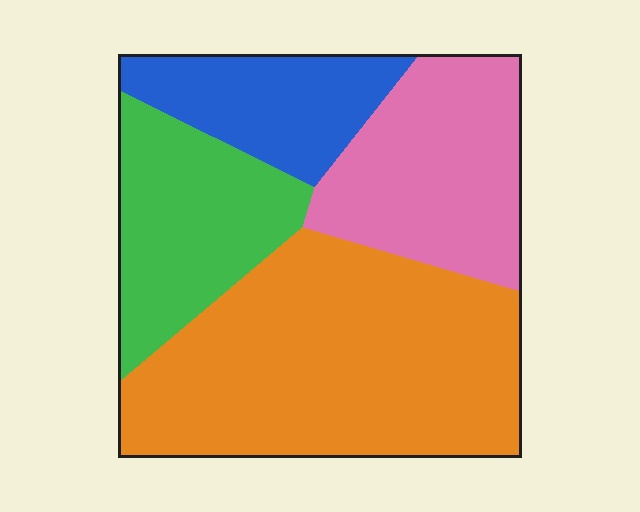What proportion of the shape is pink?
Pink takes up between a sixth and a third of the shape.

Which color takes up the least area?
Blue, at roughly 15%.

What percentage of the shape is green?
Green takes up about one fifth (1/5) of the shape.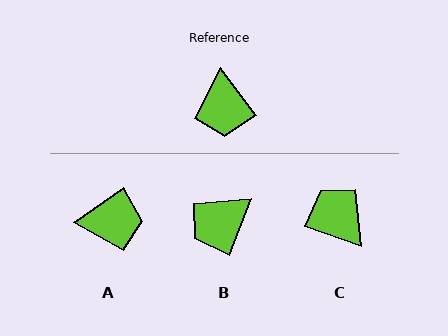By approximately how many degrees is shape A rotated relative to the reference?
Approximately 88 degrees counter-clockwise.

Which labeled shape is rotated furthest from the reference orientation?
C, about 147 degrees away.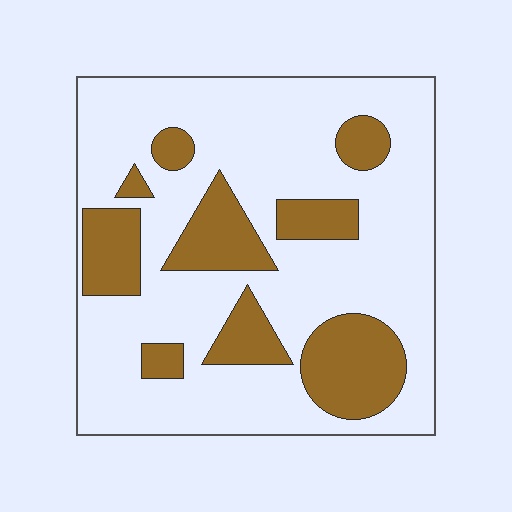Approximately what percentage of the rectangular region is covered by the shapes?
Approximately 25%.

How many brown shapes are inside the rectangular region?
9.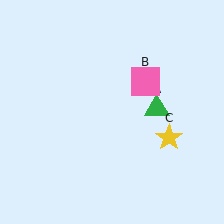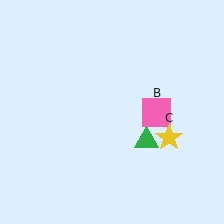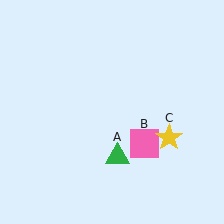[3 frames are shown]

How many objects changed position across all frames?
2 objects changed position: green triangle (object A), pink square (object B).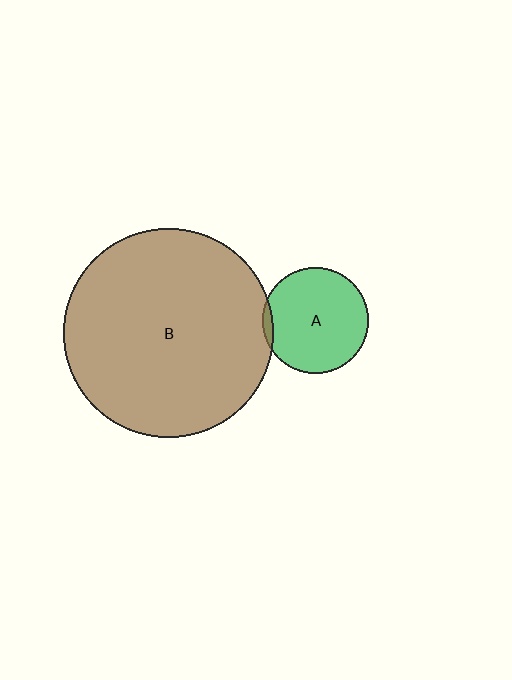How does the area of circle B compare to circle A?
Approximately 3.9 times.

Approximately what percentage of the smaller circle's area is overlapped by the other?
Approximately 5%.